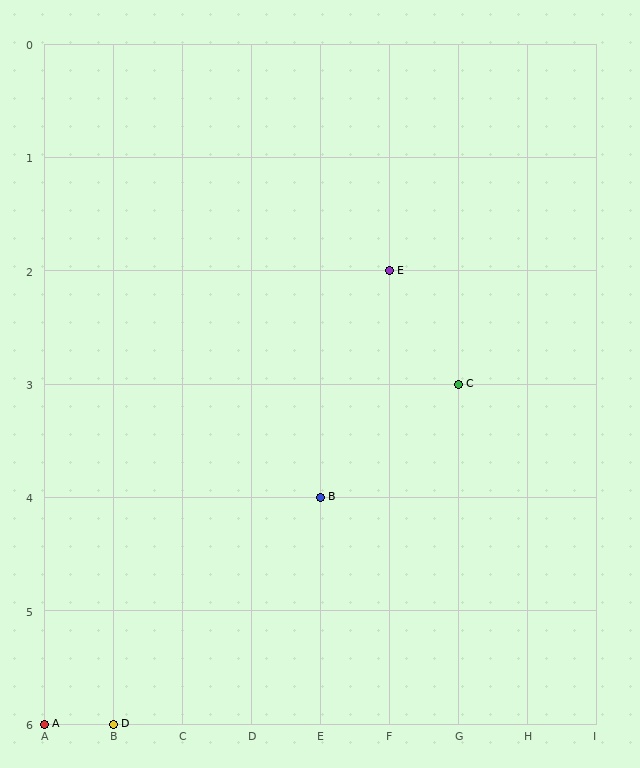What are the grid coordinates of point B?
Point B is at grid coordinates (E, 4).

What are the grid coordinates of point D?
Point D is at grid coordinates (B, 6).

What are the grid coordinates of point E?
Point E is at grid coordinates (F, 2).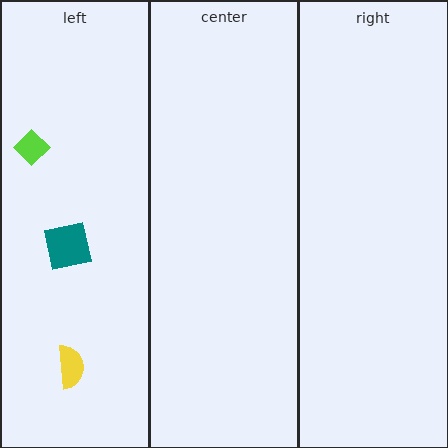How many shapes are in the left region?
3.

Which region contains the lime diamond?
The left region.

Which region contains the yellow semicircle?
The left region.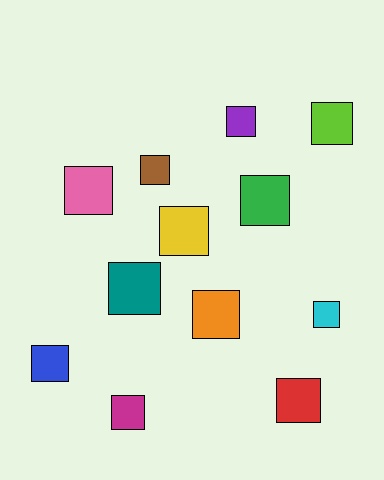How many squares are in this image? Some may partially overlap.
There are 12 squares.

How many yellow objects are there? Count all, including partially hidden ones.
There is 1 yellow object.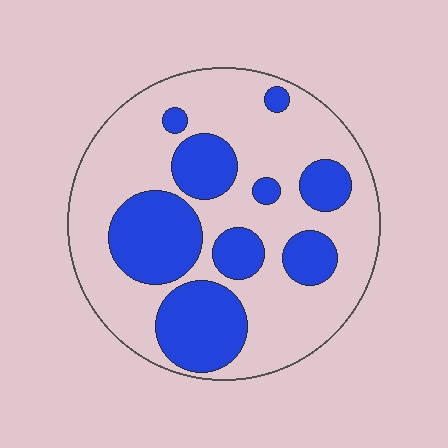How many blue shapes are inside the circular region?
9.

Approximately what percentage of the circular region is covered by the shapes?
Approximately 35%.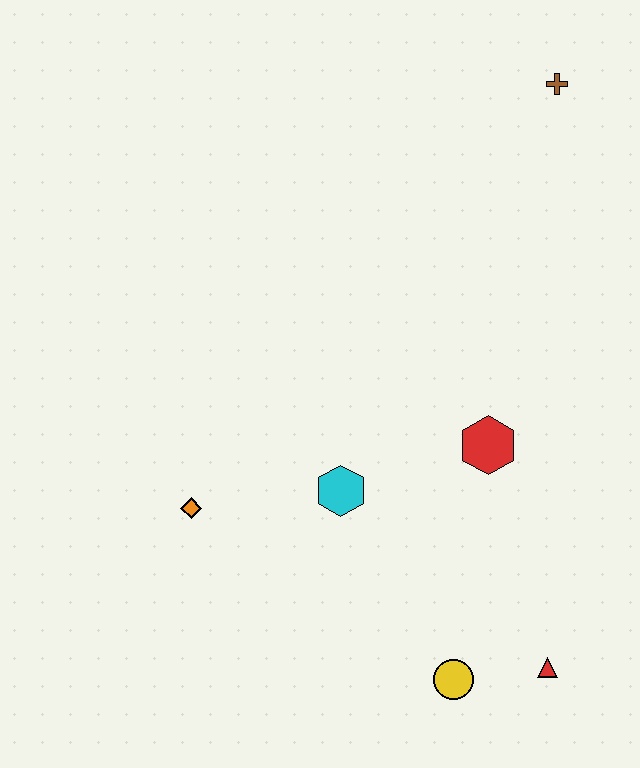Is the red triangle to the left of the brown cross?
Yes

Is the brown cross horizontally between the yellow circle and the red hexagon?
No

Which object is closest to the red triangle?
The yellow circle is closest to the red triangle.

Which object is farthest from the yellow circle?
The brown cross is farthest from the yellow circle.